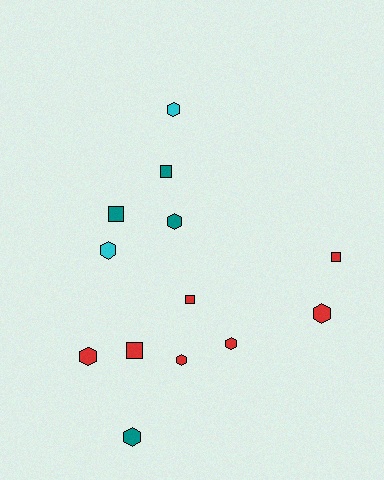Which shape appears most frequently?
Hexagon, with 8 objects.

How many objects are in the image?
There are 13 objects.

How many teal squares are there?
There are 2 teal squares.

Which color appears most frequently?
Red, with 7 objects.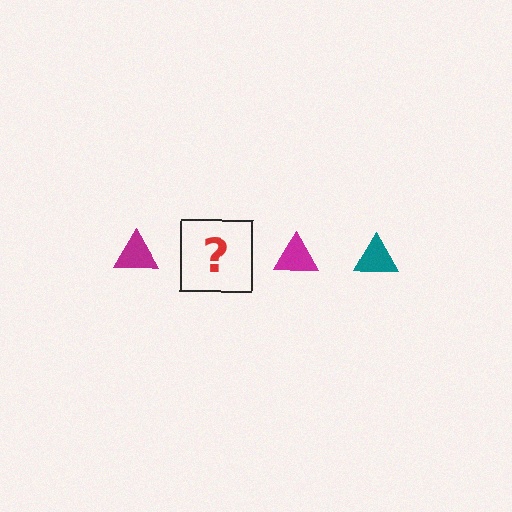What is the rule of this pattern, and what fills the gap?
The rule is that the pattern cycles through magenta, teal triangles. The gap should be filled with a teal triangle.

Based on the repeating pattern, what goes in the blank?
The blank should be a teal triangle.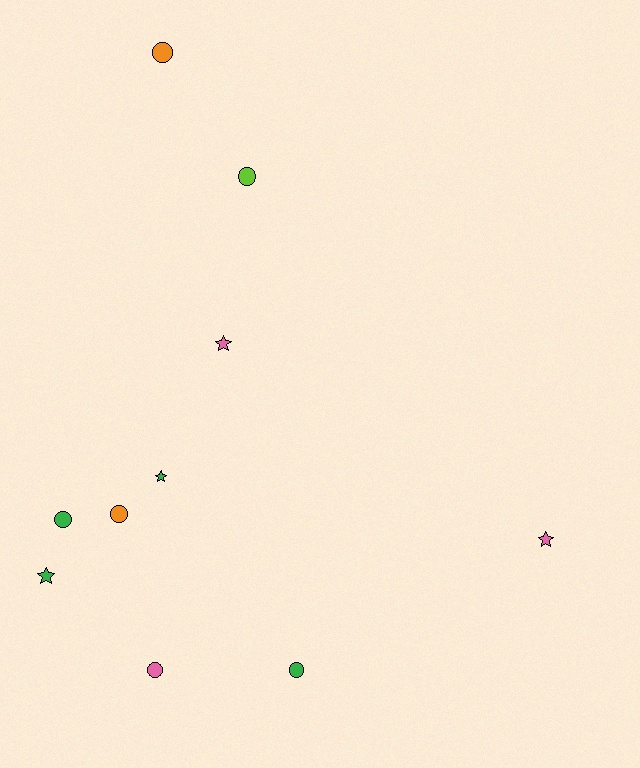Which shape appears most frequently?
Circle, with 6 objects.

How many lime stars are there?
There are no lime stars.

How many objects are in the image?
There are 10 objects.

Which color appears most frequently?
Green, with 4 objects.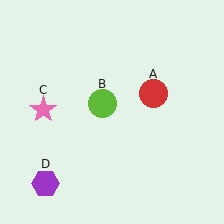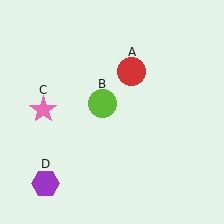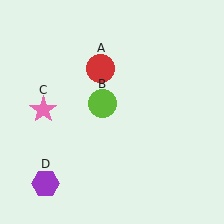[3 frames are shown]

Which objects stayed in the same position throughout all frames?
Lime circle (object B) and pink star (object C) and purple hexagon (object D) remained stationary.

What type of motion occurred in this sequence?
The red circle (object A) rotated counterclockwise around the center of the scene.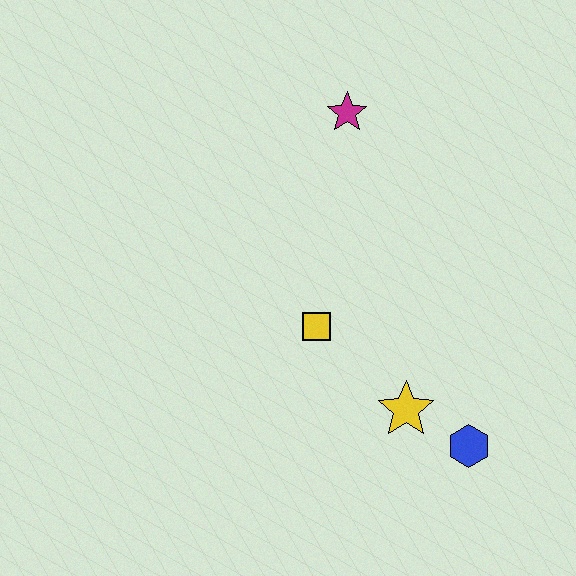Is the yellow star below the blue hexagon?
No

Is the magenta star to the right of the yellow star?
No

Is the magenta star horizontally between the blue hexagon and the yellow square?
Yes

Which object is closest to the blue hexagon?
The yellow star is closest to the blue hexagon.